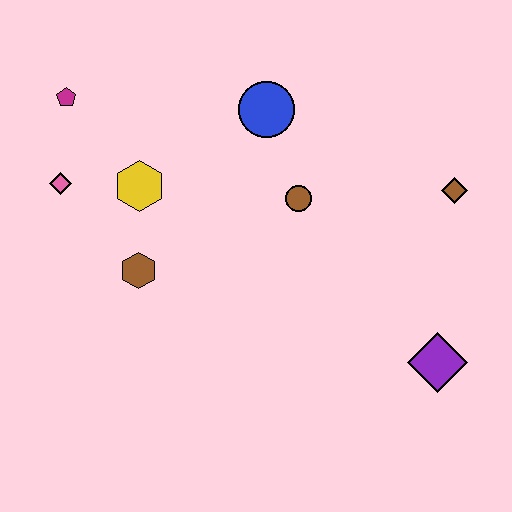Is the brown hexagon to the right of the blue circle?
No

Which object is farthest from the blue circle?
The purple diamond is farthest from the blue circle.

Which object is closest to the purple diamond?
The brown diamond is closest to the purple diamond.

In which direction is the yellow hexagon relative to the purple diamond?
The yellow hexagon is to the left of the purple diamond.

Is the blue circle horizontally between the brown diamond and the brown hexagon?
Yes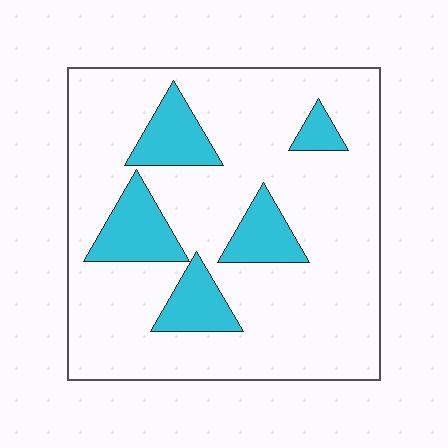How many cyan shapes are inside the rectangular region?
5.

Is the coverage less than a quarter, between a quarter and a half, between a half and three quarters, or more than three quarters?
Less than a quarter.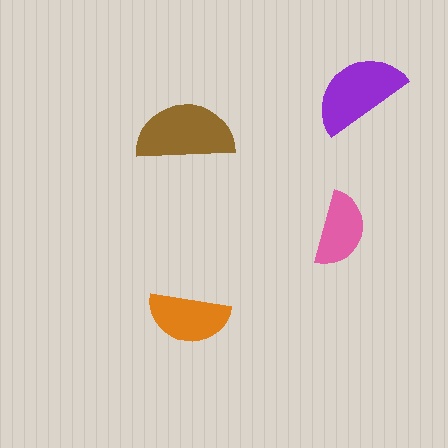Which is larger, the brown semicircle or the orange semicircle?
The brown one.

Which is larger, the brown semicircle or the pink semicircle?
The brown one.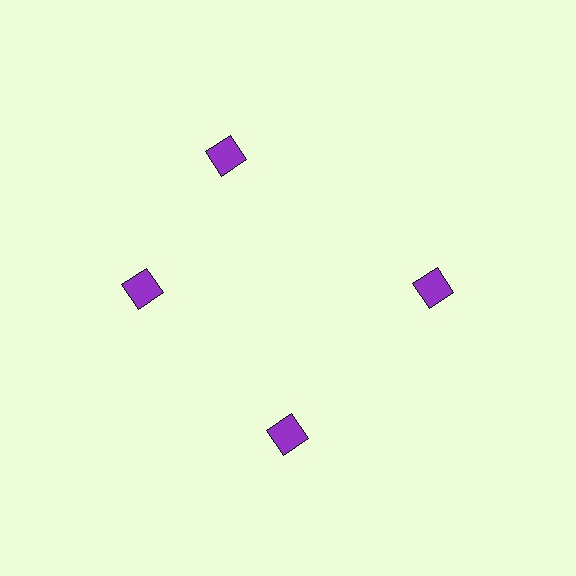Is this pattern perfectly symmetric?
No. The 4 purple squares are arranged in a ring, but one element near the 12 o'clock position is rotated out of alignment along the ring, breaking the 4-fold rotational symmetry.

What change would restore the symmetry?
The symmetry would be restored by rotating it back into even spacing with its neighbors so that all 4 squares sit at equal angles and equal distance from the center.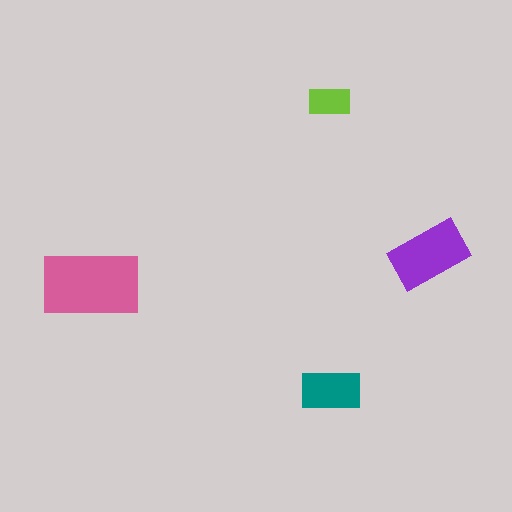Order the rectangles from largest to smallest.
the pink one, the purple one, the teal one, the lime one.